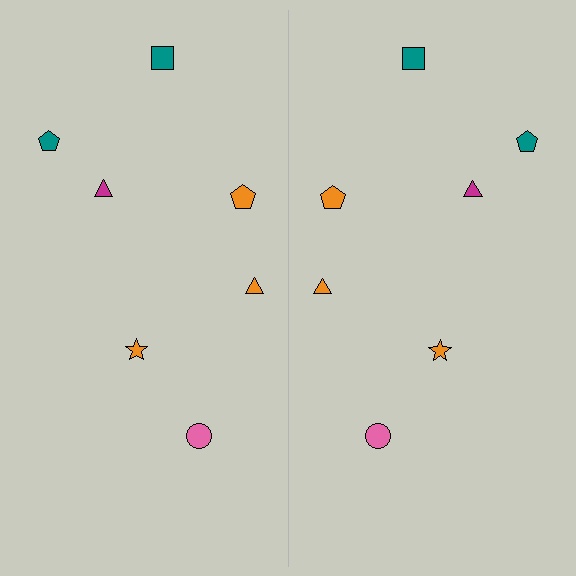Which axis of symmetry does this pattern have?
The pattern has a vertical axis of symmetry running through the center of the image.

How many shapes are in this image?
There are 14 shapes in this image.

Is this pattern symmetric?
Yes, this pattern has bilateral (reflection) symmetry.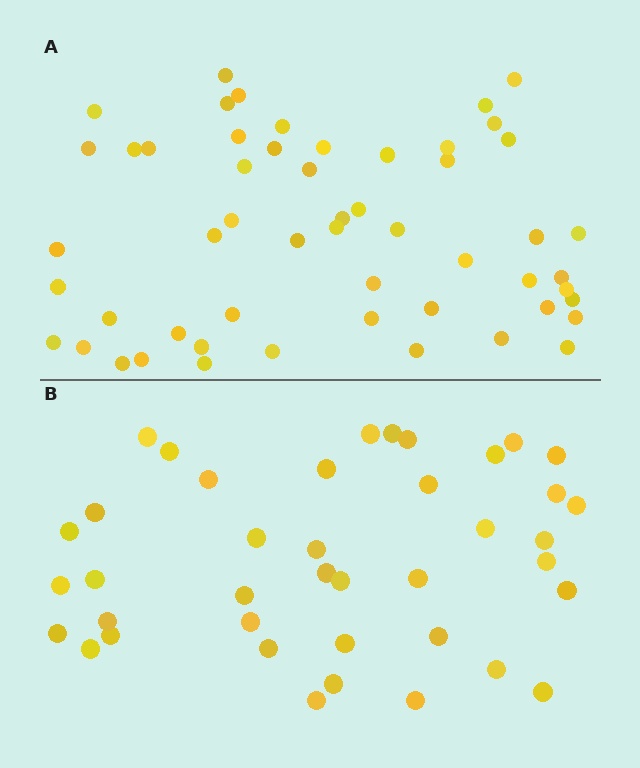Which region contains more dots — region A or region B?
Region A (the top region) has more dots.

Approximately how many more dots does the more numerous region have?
Region A has approximately 15 more dots than region B.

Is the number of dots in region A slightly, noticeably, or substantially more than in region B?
Region A has noticeably more, but not dramatically so. The ratio is roughly 1.4 to 1.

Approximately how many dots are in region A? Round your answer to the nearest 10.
About 50 dots. (The exact count is 54, which rounds to 50.)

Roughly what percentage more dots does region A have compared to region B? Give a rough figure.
About 35% more.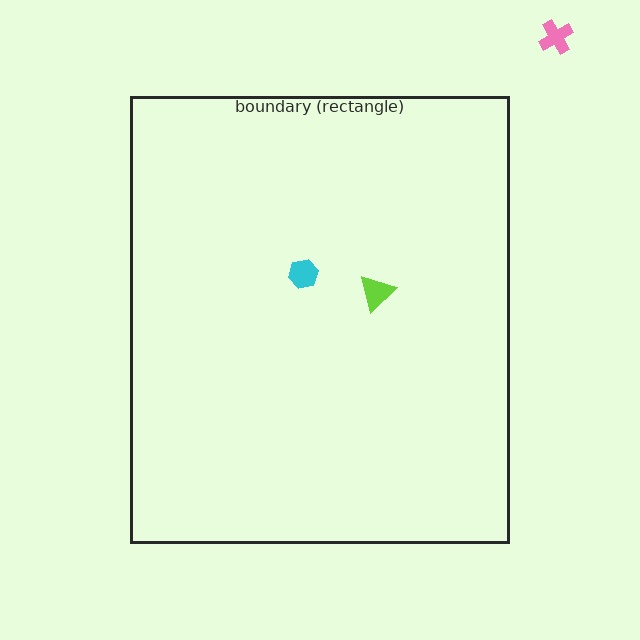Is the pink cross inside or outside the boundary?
Outside.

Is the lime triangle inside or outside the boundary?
Inside.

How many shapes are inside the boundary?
2 inside, 1 outside.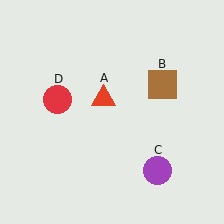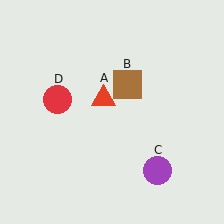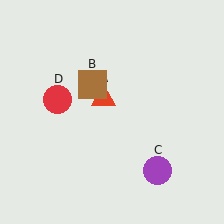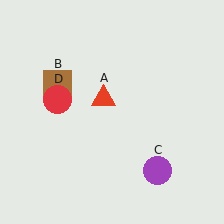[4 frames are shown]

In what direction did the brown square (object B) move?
The brown square (object B) moved left.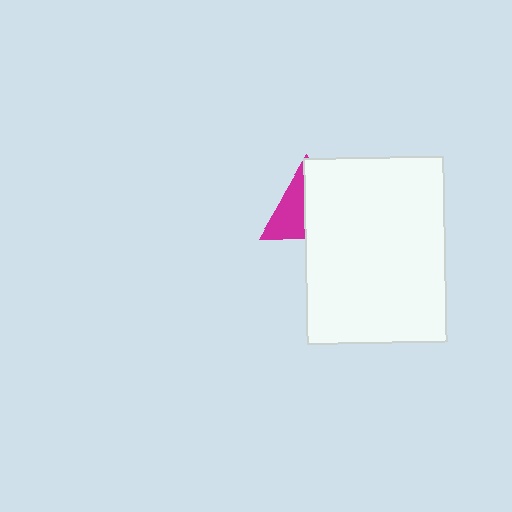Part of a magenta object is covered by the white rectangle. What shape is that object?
It is a triangle.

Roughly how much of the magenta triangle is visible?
A small part of it is visible (roughly 45%).